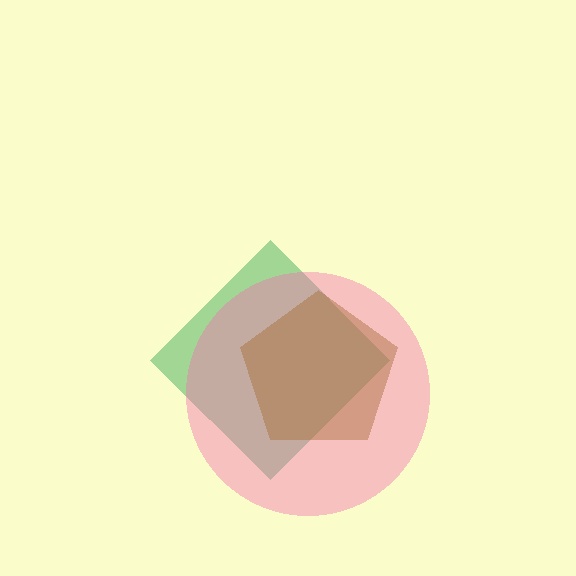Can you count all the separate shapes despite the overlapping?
Yes, there are 3 separate shapes.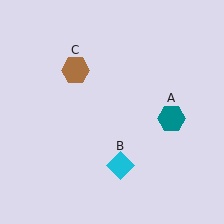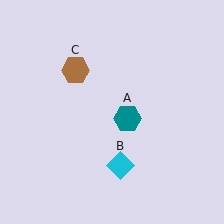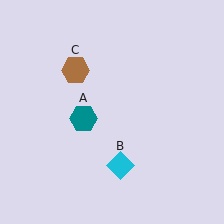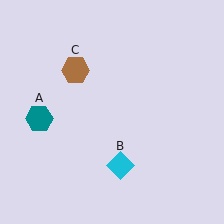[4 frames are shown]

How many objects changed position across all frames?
1 object changed position: teal hexagon (object A).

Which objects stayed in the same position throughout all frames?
Cyan diamond (object B) and brown hexagon (object C) remained stationary.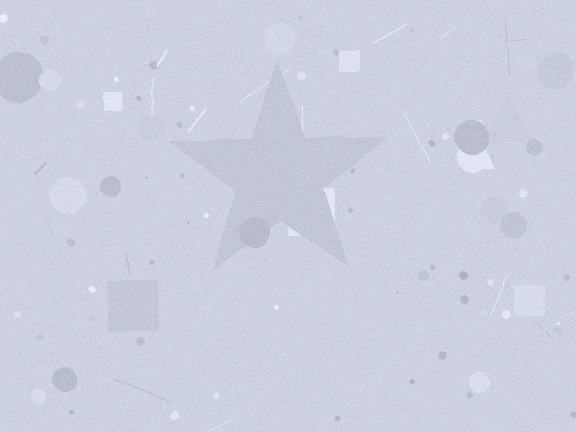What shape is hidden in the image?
A star is hidden in the image.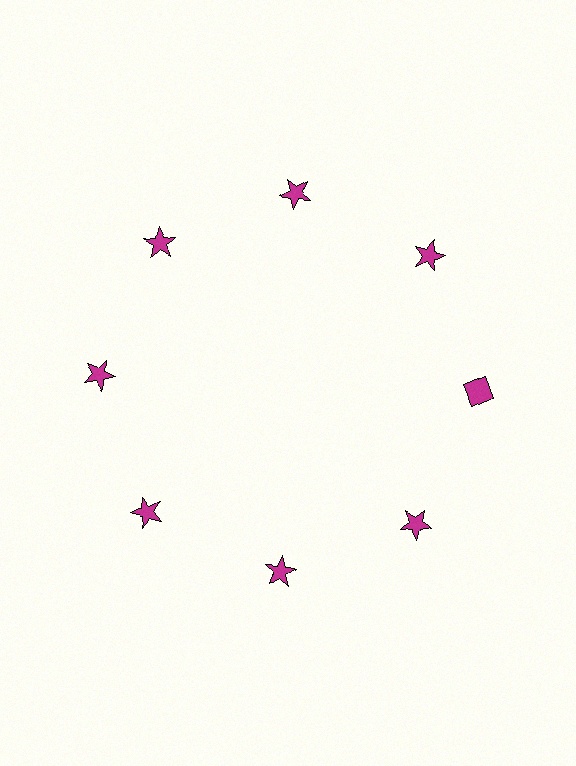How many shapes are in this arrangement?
There are 8 shapes arranged in a ring pattern.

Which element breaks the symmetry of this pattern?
The magenta diamond at roughly the 3 o'clock position breaks the symmetry. All other shapes are magenta stars.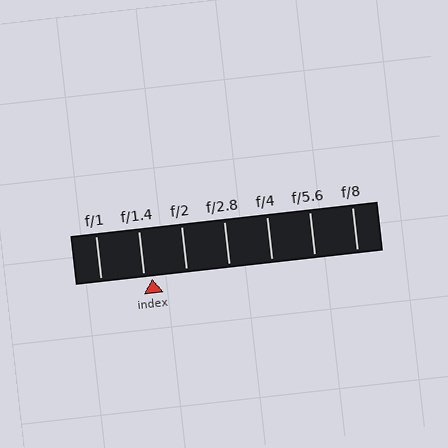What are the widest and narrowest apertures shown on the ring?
The widest aperture shown is f/1 and the narrowest is f/8.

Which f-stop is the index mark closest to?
The index mark is closest to f/1.4.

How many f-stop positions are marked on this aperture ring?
There are 7 f-stop positions marked.